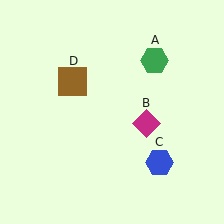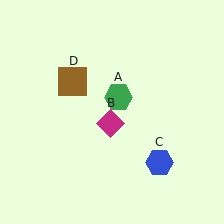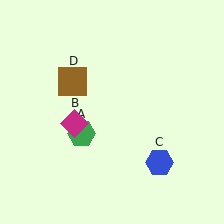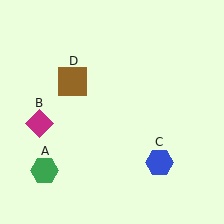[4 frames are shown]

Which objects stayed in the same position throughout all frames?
Blue hexagon (object C) and brown square (object D) remained stationary.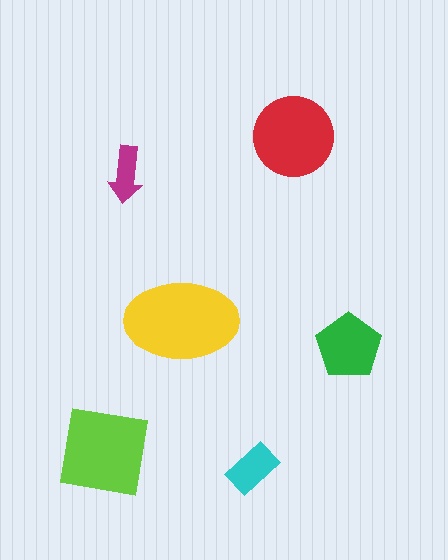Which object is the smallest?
The magenta arrow.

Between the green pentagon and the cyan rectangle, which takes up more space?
The green pentagon.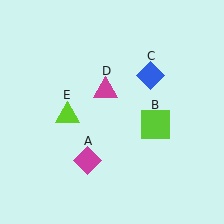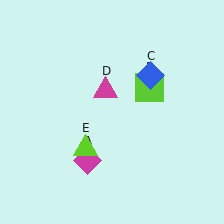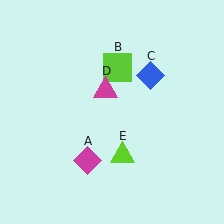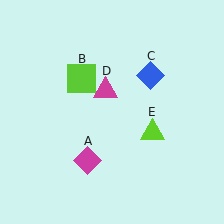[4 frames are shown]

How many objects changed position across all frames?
2 objects changed position: lime square (object B), lime triangle (object E).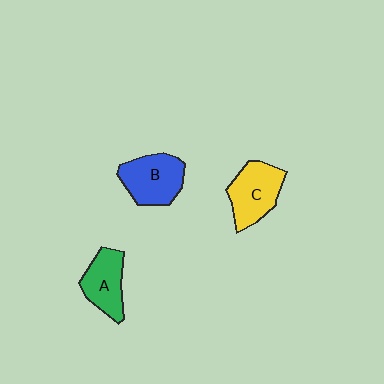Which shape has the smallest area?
Shape A (green).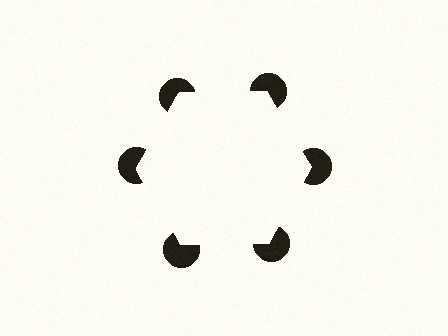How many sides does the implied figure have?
6 sides.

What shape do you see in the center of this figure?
An illusory hexagon — its edges are inferred from the aligned wedge cuts in the pac-man discs, not physically drawn.